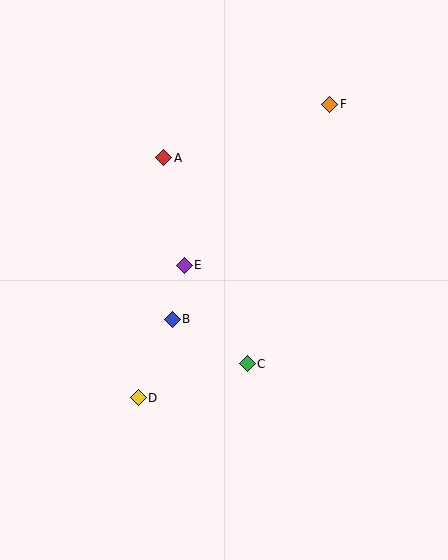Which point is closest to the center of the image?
Point E at (184, 265) is closest to the center.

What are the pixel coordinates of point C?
Point C is at (247, 364).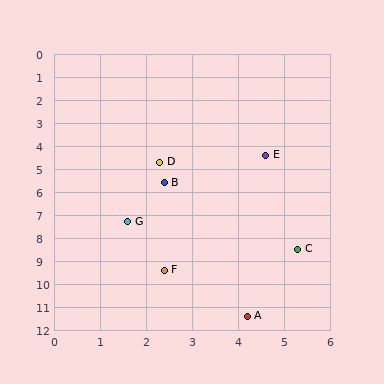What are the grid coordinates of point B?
Point B is at approximately (2.4, 5.6).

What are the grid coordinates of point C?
Point C is at approximately (5.3, 8.5).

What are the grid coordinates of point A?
Point A is at approximately (4.2, 11.4).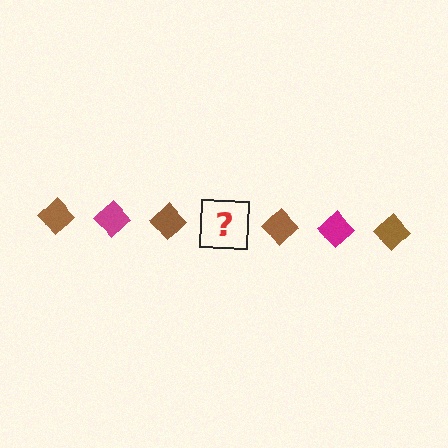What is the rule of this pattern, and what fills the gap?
The rule is that the pattern cycles through brown, magenta diamonds. The gap should be filled with a magenta diamond.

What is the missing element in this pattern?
The missing element is a magenta diamond.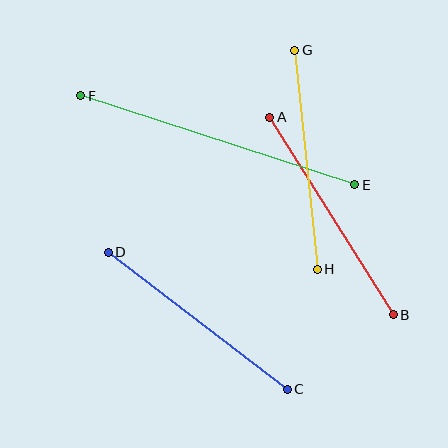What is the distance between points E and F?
The distance is approximately 288 pixels.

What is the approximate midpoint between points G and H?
The midpoint is at approximately (306, 160) pixels.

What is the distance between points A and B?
The distance is approximately 233 pixels.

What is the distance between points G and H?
The distance is approximately 220 pixels.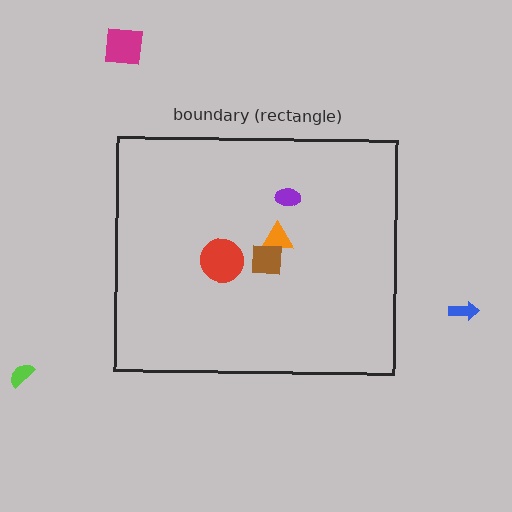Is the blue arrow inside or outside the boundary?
Outside.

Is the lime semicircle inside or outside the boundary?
Outside.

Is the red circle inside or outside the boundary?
Inside.